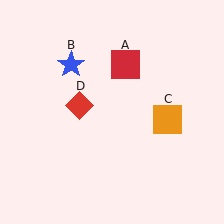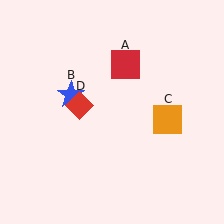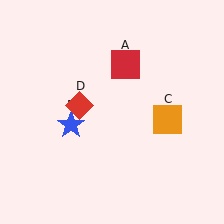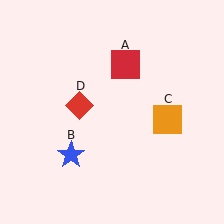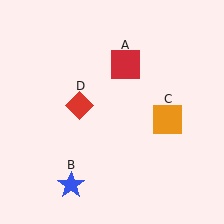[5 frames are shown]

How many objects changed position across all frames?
1 object changed position: blue star (object B).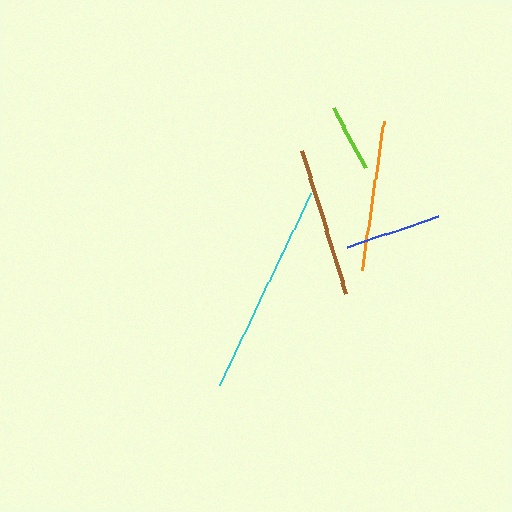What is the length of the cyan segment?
The cyan segment is approximately 213 pixels long.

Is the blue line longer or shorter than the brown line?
The brown line is longer than the blue line.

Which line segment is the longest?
The cyan line is the longest at approximately 213 pixels.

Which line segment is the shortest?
The lime line is the shortest at approximately 67 pixels.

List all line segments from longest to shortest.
From longest to shortest: cyan, orange, brown, blue, lime.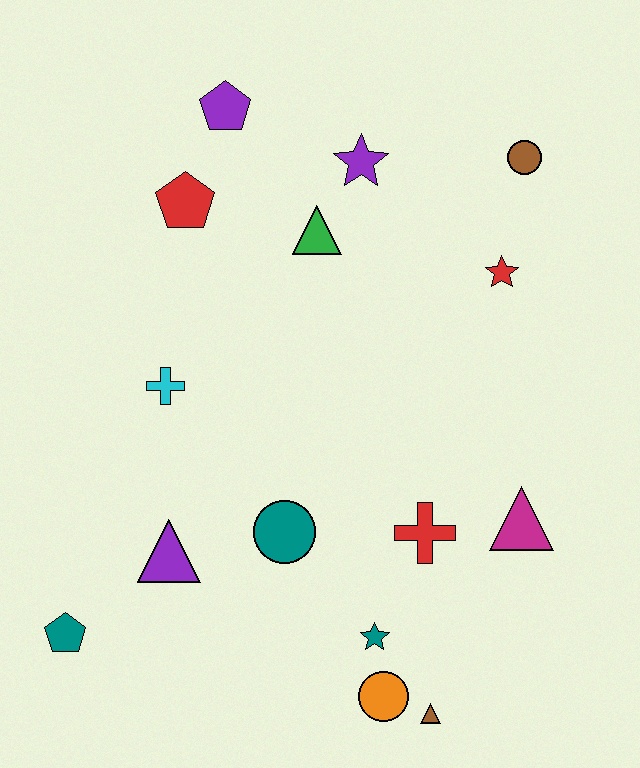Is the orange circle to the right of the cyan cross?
Yes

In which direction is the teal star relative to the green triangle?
The teal star is below the green triangle.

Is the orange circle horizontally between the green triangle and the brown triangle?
Yes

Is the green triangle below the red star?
No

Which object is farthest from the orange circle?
The purple pentagon is farthest from the orange circle.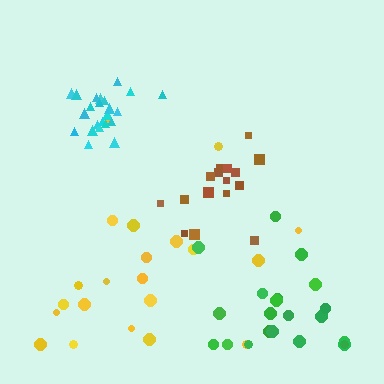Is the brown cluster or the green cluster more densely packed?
Brown.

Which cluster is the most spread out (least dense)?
Yellow.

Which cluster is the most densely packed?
Cyan.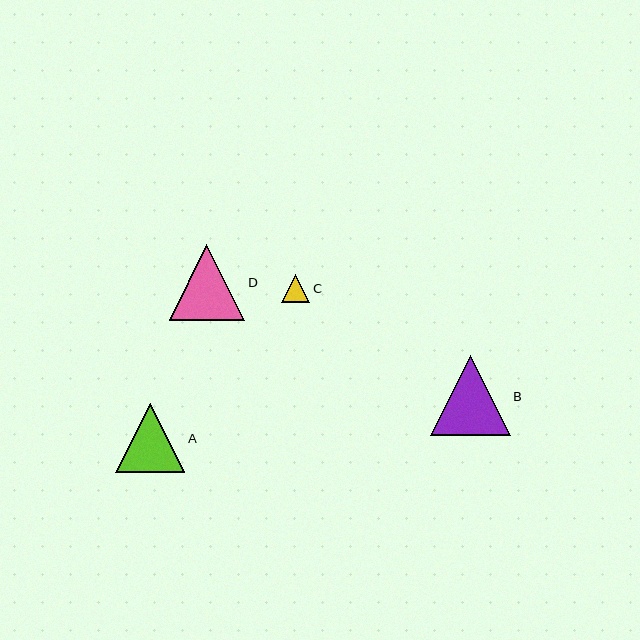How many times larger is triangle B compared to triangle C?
Triangle B is approximately 2.8 times the size of triangle C.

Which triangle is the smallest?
Triangle C is the smallest with a size of approximately 28 pixels.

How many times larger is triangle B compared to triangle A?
Triangle B is approximately 1.2 times the size of triangle A.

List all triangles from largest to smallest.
From largest to smallest: B, D, A, C.